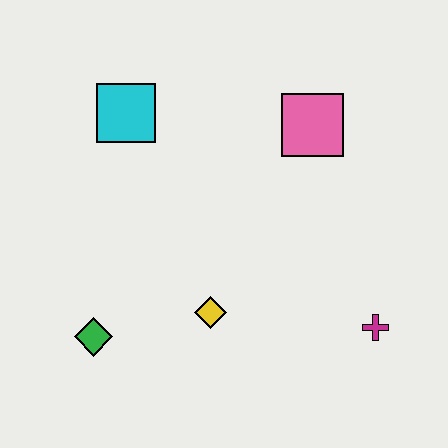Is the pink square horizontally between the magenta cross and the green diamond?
Yes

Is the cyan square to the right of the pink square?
No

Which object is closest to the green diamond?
The yellow diamond is closest to the green diamond.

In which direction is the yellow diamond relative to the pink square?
The yellow diamond is below the pink square.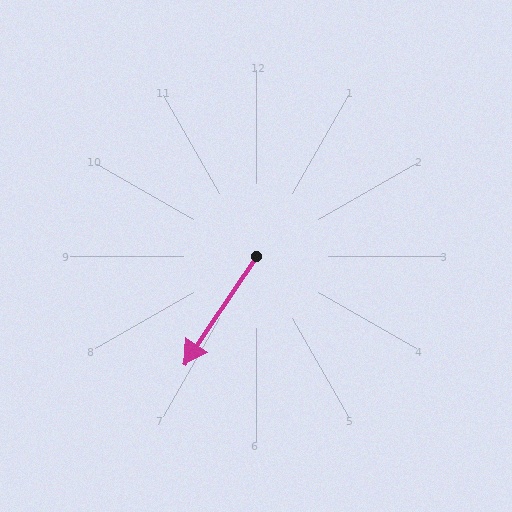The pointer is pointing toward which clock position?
Roughly 7 o'clock.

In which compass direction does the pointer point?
Southwest.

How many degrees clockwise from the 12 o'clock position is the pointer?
Approximately 214 degrees.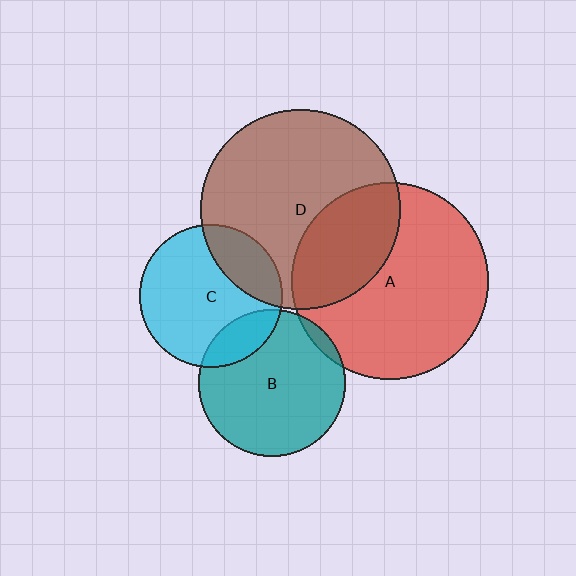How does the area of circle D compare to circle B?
Approximately 1.8 times.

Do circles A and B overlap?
Yes.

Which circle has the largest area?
Circle D (brown).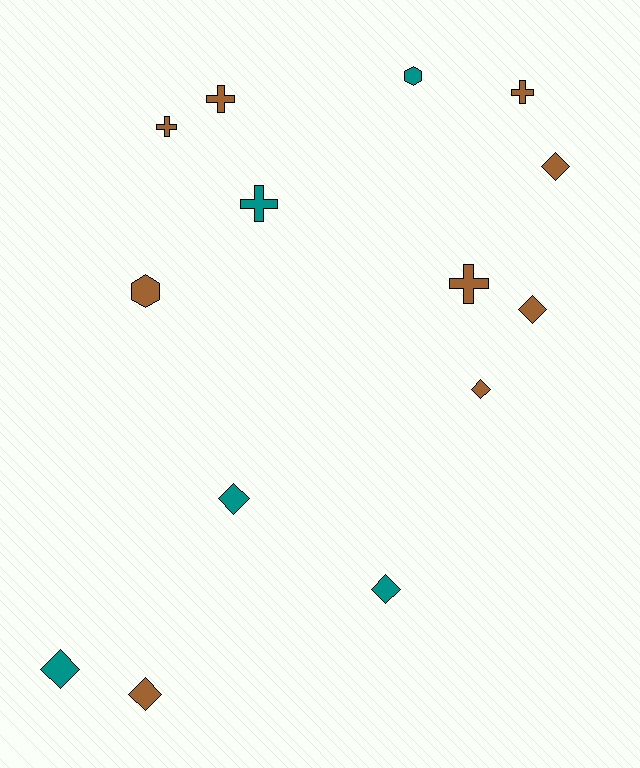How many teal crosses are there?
There is 1 teal cross.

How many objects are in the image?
There are 14 objects.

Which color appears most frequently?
Brown, with 9 objects.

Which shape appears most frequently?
Diamond, with 7 objects.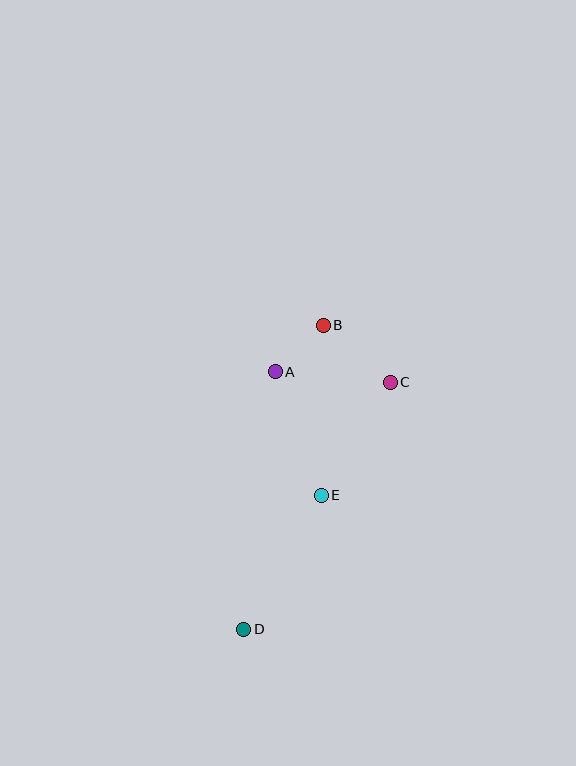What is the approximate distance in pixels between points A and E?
The distance between A and E is approximately 132 pixels.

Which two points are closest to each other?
Points A and B are closest to each other.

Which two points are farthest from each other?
Points B and D are farthest from each other.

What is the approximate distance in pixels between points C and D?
The distance between C and D is approximately 287 pixels.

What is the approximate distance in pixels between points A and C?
The distance between A and C is approximately 115 pixels.